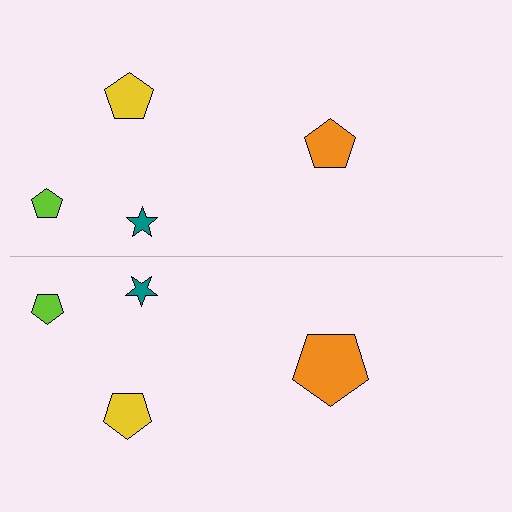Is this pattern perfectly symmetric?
No, the pattern is not perfectly symmetric. The orange pentagon on the bottom side has a different size than its mirror counterpart.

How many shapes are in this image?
There are 8 shapes in this image.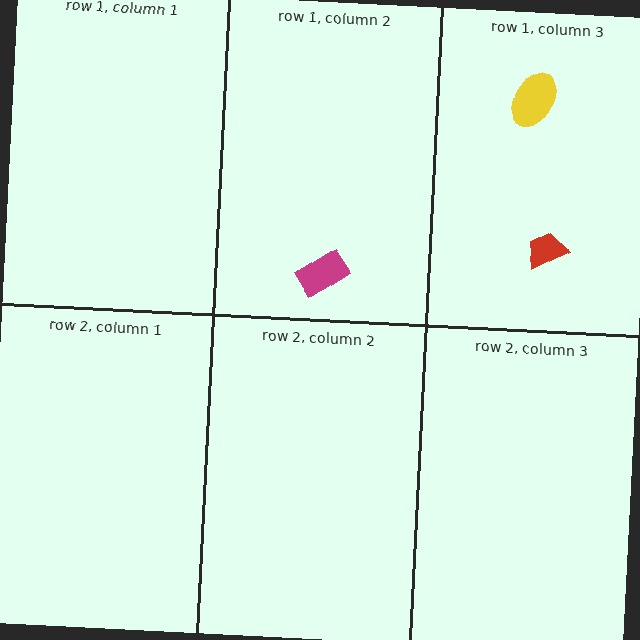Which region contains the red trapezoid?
The row 1, column 3 region.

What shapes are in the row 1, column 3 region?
The yellow ellipse, the red trapezoid.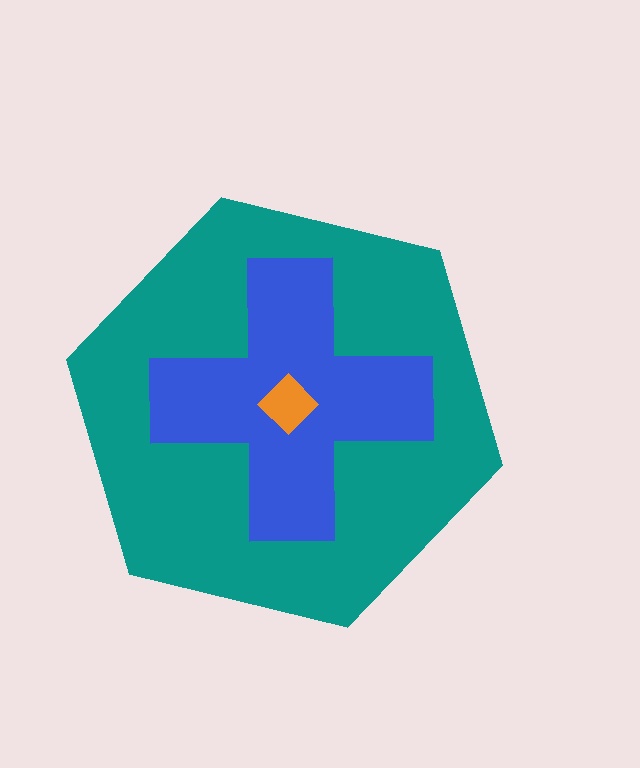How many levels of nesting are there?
3.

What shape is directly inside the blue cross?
The orange diamond.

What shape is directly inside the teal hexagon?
The blue cross.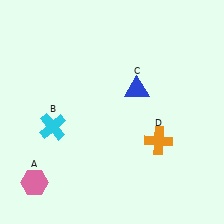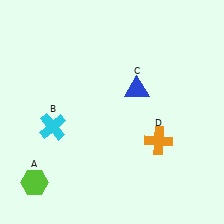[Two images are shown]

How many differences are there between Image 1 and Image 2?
There is 1 difference between the two images.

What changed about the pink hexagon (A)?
In Image 1, A is pink. In Image 2, it changed to lime.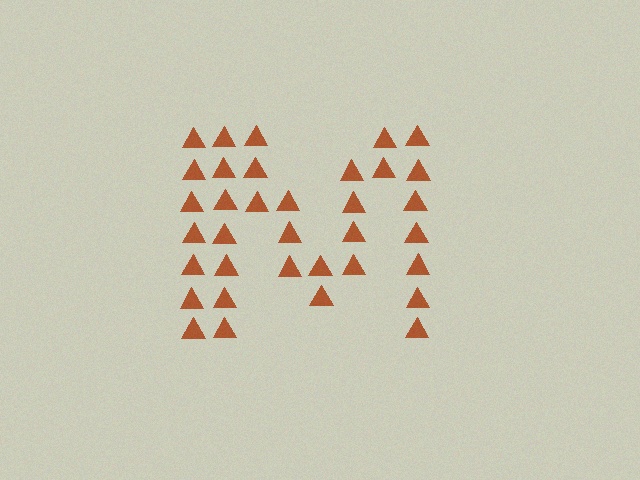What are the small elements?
The small elements are triangles.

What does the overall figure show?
The overall figure shows the letter M.